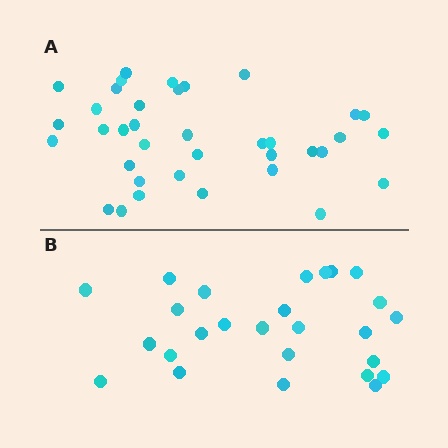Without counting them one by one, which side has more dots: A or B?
Region A (the top region) has more dots.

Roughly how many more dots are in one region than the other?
Region A has roughly 12 or so more dots than region B.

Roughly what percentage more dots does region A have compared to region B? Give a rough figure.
About 40% more.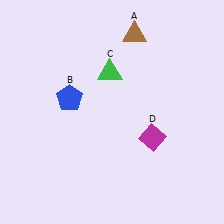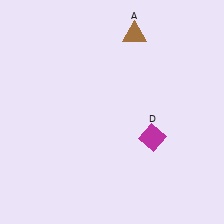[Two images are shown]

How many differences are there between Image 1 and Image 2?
There are 2 differences between the two images.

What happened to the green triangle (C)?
The green triangle (C) was removed in Image 2. It was in the top-left area of Image 1.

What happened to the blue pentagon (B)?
The blue pentagon (B) was removed in Image 2. It was in the top-left area of Image 1.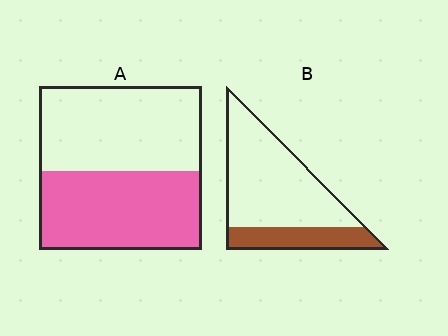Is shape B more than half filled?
No.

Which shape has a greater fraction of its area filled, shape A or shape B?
Shape A.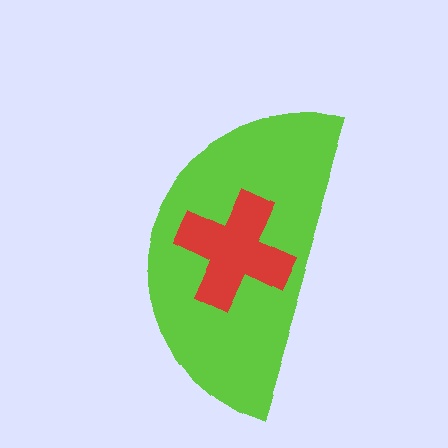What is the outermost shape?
The lime semicircle.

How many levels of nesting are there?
2.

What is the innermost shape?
The red cross.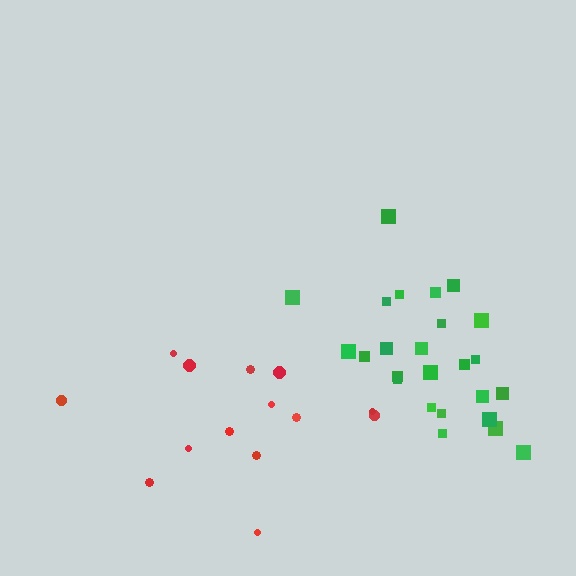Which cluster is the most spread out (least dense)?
Red.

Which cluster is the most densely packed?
Green.